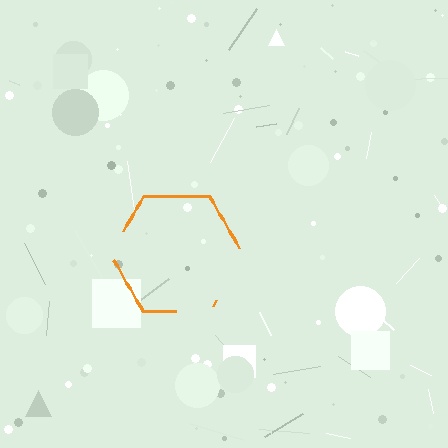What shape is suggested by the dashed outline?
The dashed outline suggests a hexagon.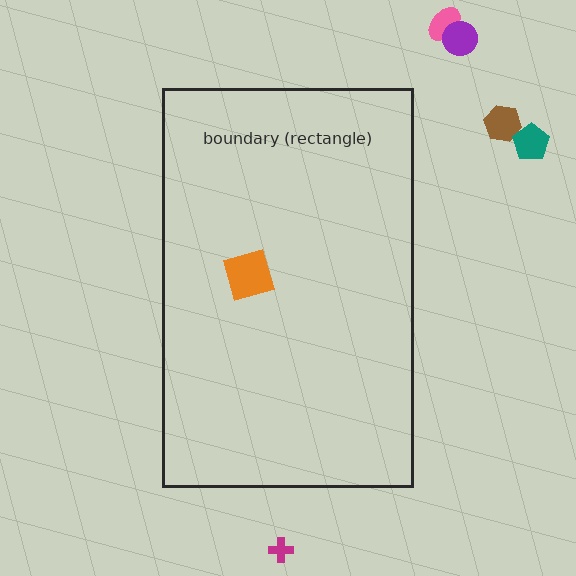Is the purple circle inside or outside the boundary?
Outside.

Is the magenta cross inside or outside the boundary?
Outside.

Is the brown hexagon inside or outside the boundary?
Outside.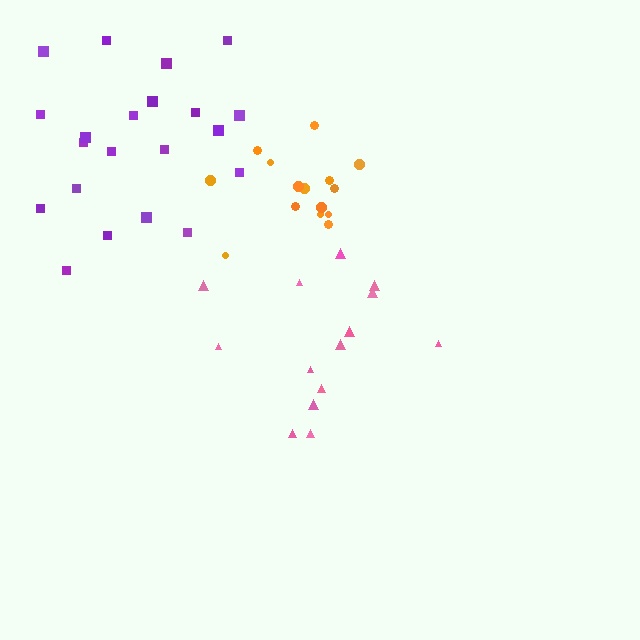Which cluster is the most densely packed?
Orange.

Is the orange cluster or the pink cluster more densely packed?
Orange.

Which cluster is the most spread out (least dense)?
Pink.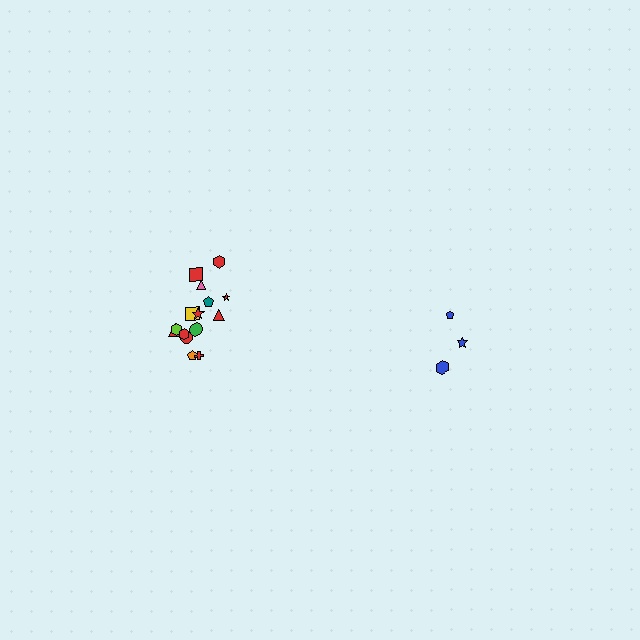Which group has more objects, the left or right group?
The left group.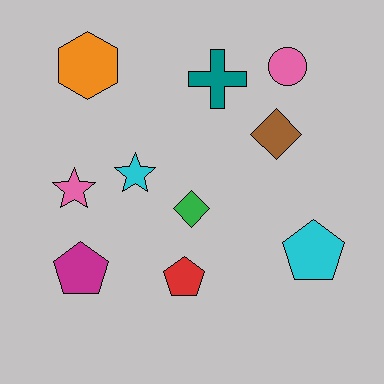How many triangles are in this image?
There are no triangles.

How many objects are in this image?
There are 10 objects.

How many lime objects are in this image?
There are no lime objects.